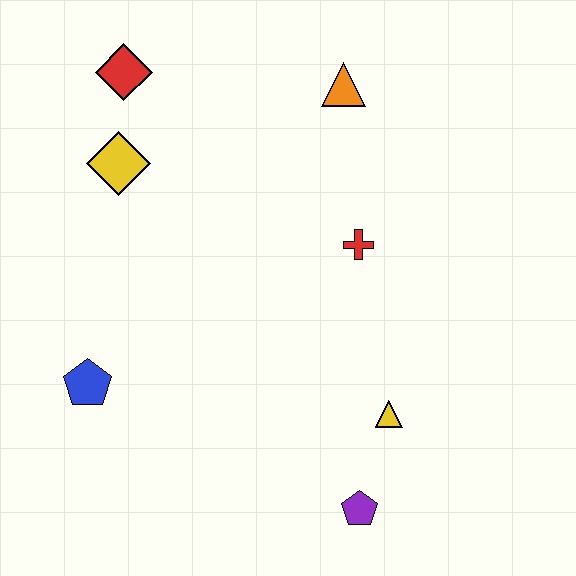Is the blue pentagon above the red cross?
No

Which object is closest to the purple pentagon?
The yellow triangle is closest to the purple pentagon.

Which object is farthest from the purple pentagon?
The red diamond is farthest from the purple pentagon.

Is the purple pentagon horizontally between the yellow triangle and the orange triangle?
Yes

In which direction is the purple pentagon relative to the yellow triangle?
The purple pentagon is below the yellow triangle.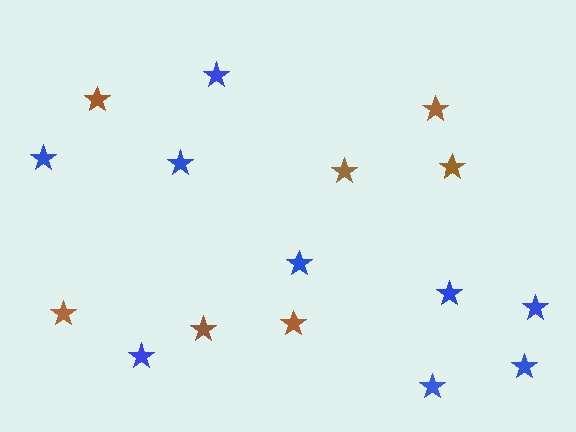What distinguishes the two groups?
There are 2 groups: one group of brown stars (7) and one group of blue stars (9).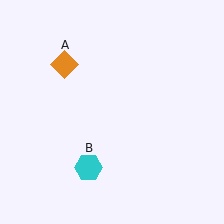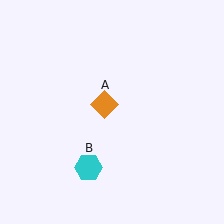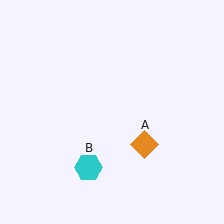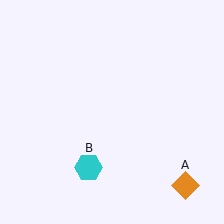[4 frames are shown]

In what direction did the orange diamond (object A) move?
The orange diamond (object A) moved down and to the right.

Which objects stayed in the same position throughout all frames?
Cyan hexagon (object B) remained stationary.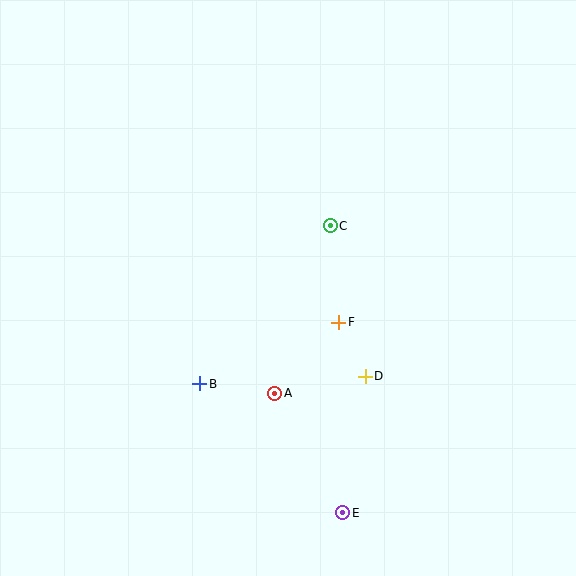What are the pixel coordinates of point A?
Point A is at (275, 393).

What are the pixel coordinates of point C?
Point C is at (330, 226).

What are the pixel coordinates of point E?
Point E is at (343, 513).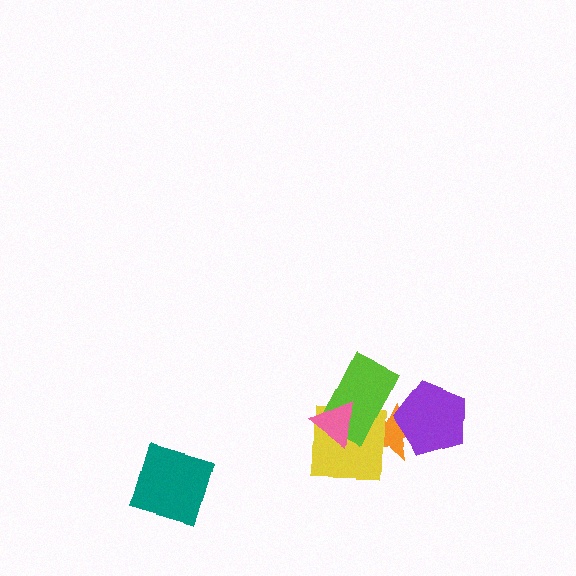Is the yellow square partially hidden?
Yes, it is partially covered by another shape.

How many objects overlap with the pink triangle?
2 objects overlap with the pink triangle.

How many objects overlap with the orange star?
3 objects overlap with the orange star.